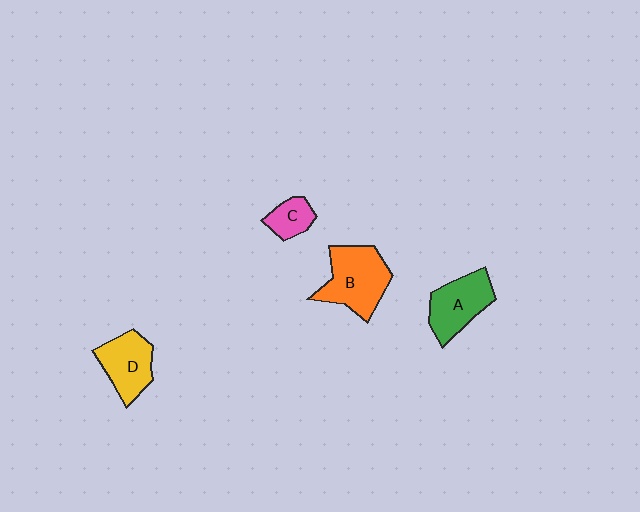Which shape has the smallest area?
Shape C (pink).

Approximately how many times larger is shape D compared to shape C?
Approximately 1.9 times.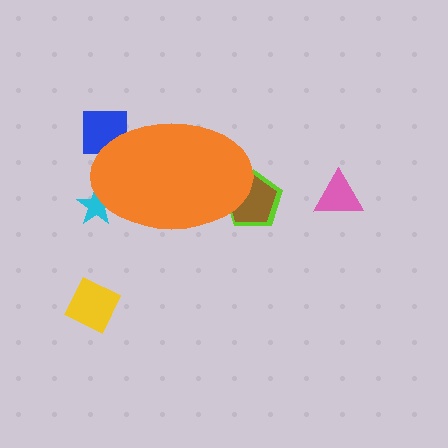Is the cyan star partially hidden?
Yes, the cyan star is partially hidden behind the orange ellipse.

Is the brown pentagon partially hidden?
Yes, the brown pentagon is partially hidden behind the orange ellipse.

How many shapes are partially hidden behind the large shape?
4 shapes are partially hidden.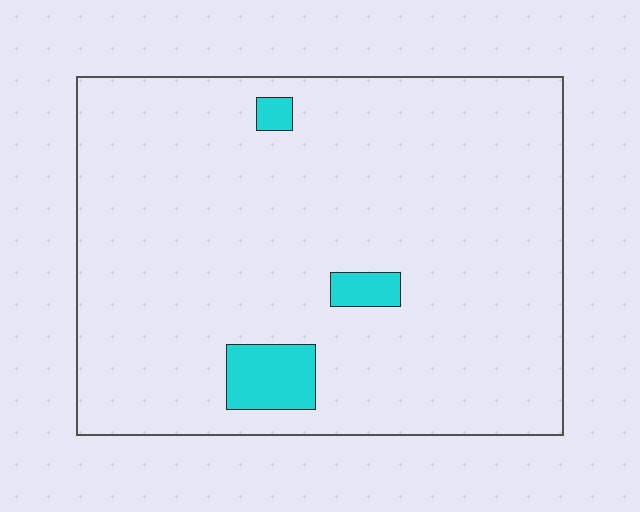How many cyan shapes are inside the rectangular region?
3.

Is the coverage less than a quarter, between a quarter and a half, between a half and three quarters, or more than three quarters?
Less than a quarter.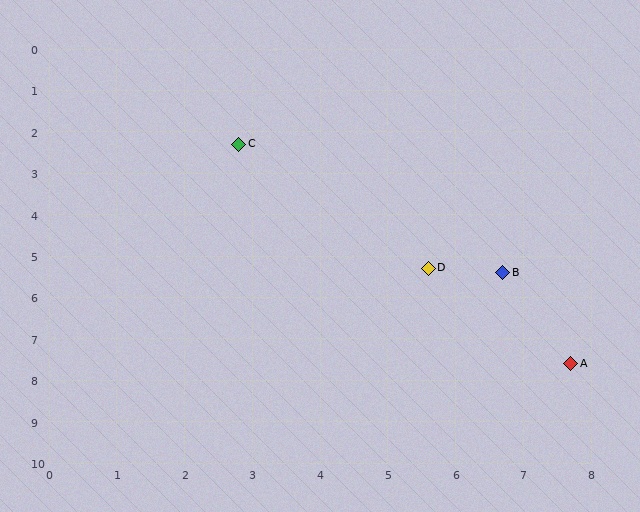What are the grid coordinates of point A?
Point A is at approximately (7.7, 7.6).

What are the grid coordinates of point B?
Point B is at approximately (6.7, 5.4).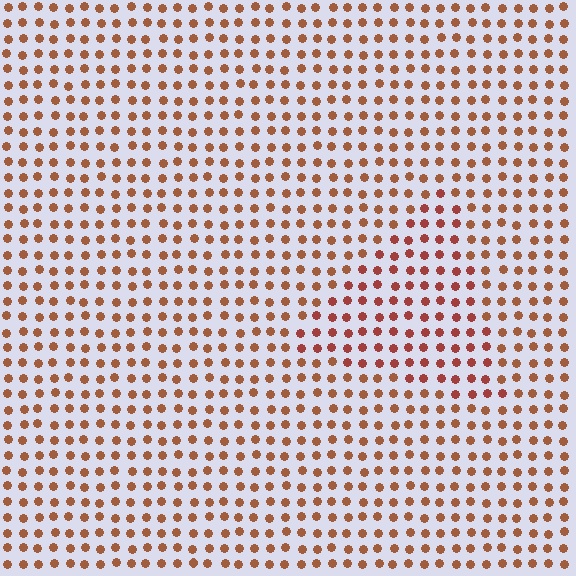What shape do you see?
I see a triangle.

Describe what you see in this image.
The image is filled with small brown elements in a uniform arrangement. A triangle-shaped region is visible where the elements are tinted to a slightly different hue, forming a subtle color boundary.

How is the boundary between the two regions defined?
The boundary is defined purely by a slight shift in hue (about 19 degrees). Spacing, size, and orientation are identical on both sides.